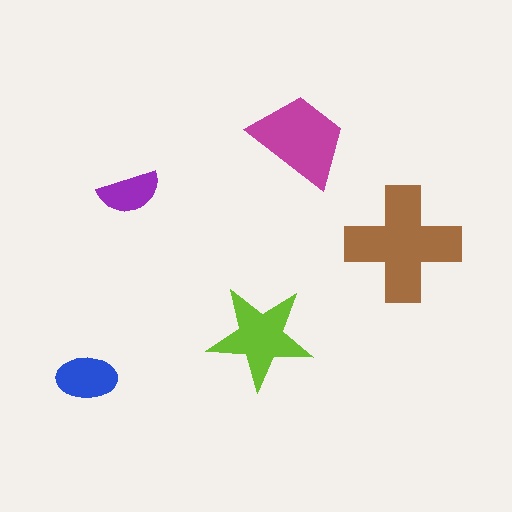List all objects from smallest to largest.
The purple semicircle, the blue ellipse, the lime star, the magenta trapezoid, the brown cross.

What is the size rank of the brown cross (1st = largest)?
1st.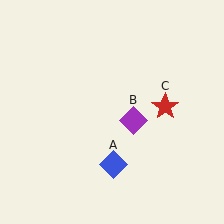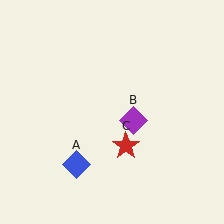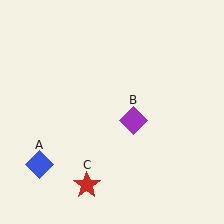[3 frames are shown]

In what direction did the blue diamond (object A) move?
The blue diamond (object A) moved left.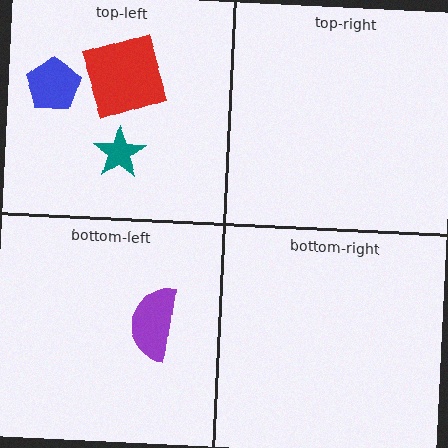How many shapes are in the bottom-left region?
1.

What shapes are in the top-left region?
The red square, the teal star, the blue pentagon.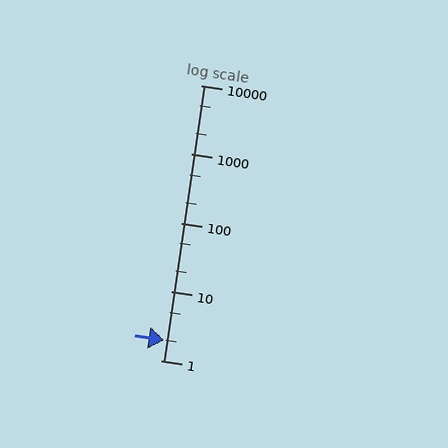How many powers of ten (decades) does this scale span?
The scale spans 4 decades, from 1 to 10000.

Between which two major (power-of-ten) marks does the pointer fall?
The pointer is between 1 and 10.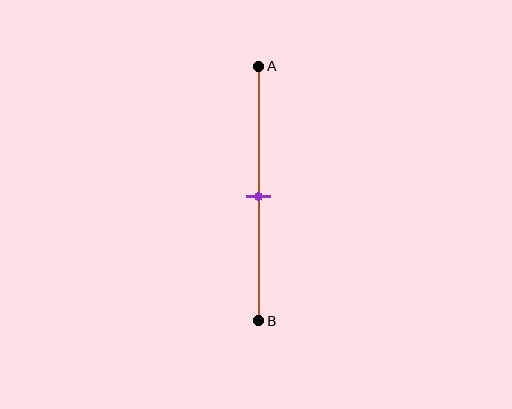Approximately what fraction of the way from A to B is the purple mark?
The purple mark is approximately 50% of the way from A to B.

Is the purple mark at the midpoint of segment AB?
Yes, the mark is approximately at the midpoint.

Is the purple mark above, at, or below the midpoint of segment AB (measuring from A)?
The purple mark is approximately at the midpoint of segment AB.